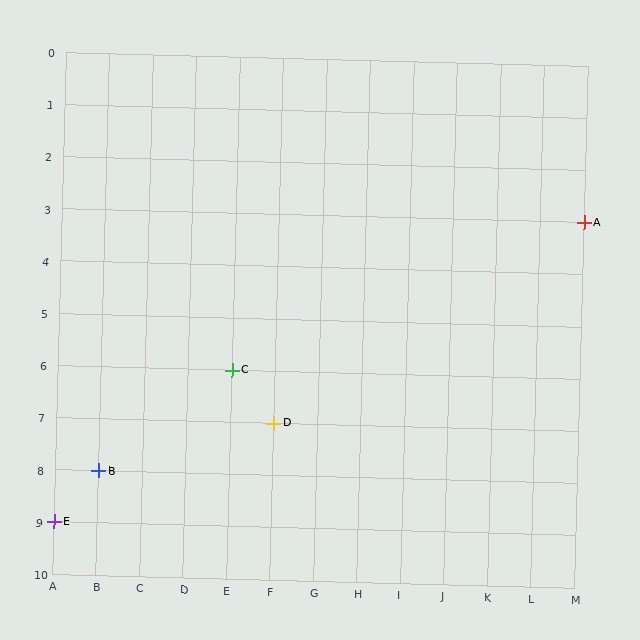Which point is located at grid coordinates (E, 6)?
Point C is at (E, 6).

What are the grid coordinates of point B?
Point B is at grid coordinates (B, 8).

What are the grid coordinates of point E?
Point E is at grid coordinates (A, 9).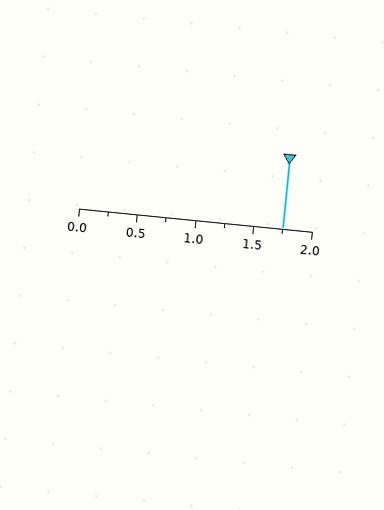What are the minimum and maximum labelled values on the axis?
The axis runs from 0.0 to 2.0.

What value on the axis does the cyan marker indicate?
The marker indicates approximately 1.75.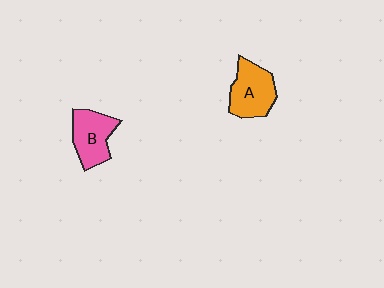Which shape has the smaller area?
Shape B (pink).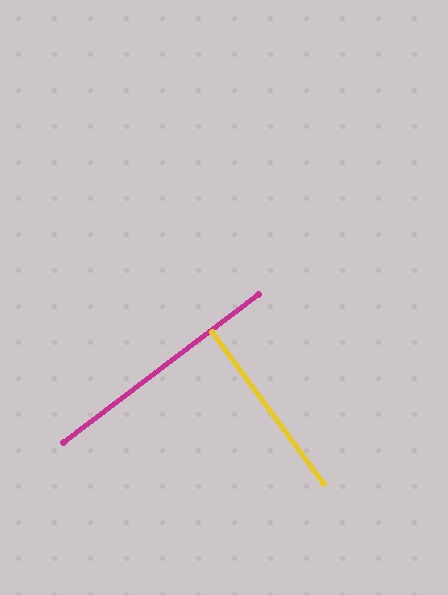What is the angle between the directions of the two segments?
Approximately 89 degrees.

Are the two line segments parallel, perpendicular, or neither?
Perpendicular — they meet at approximately 89°.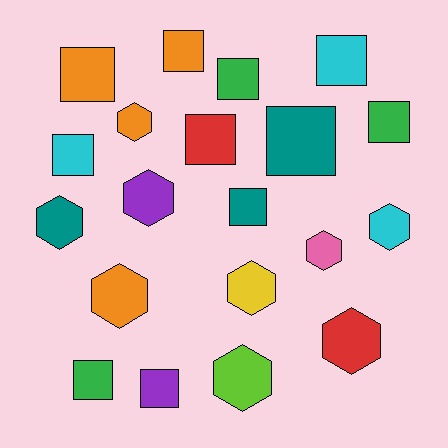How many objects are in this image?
There are 20 objects.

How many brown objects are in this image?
There are no brown objects.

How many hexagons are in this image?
There are 9 hexagons.